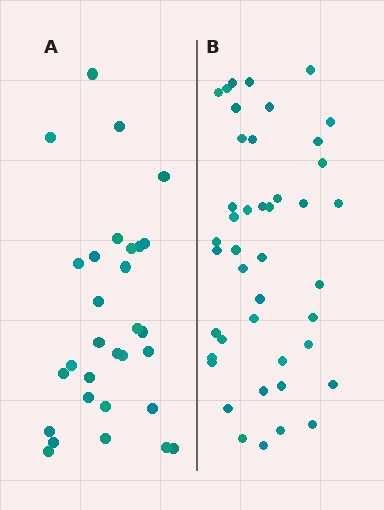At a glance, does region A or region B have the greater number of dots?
Region B (the right region) has more dots.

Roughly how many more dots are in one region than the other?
Region B has approximately 15 more dots than region A.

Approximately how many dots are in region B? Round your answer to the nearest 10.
About 40 dots. (The exact count is 43, which rounds to 40.)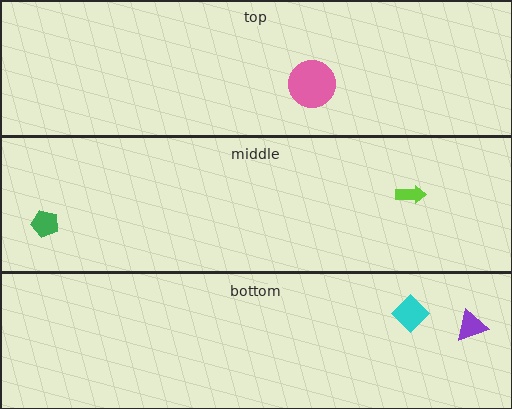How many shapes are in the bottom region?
2.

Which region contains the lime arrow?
The middle region.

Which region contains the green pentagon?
The middle region.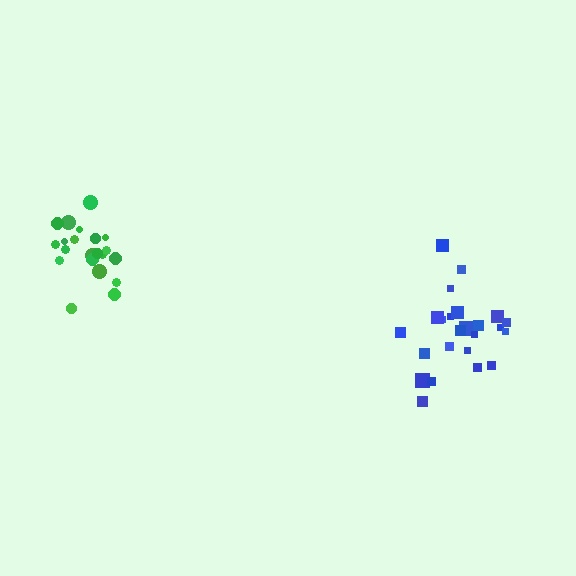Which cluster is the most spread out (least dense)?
Blue.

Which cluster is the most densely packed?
Green.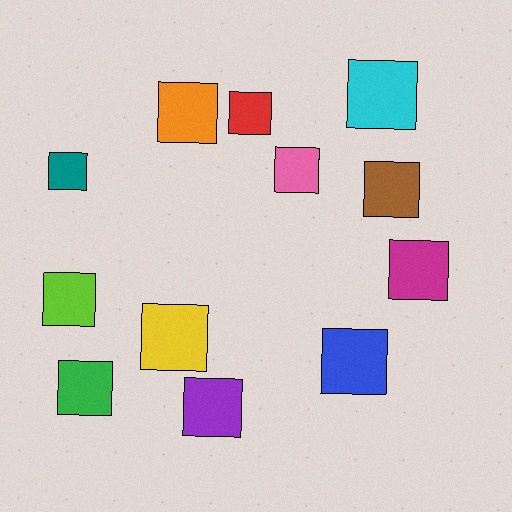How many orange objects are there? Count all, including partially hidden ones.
There is 1 orange object.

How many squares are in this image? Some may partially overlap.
There are 12 squares.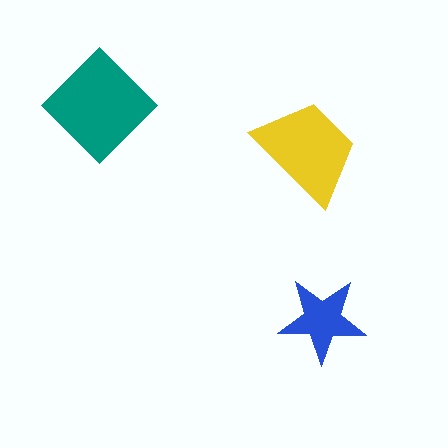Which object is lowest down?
The blue star is bottommost.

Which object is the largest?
The teal diamond.